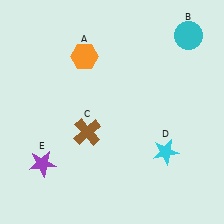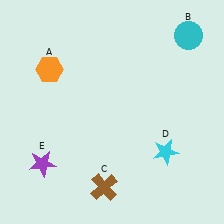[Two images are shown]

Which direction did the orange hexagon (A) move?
The orange hexagon (A) moved left.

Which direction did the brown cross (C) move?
The brown cross (C) moved down.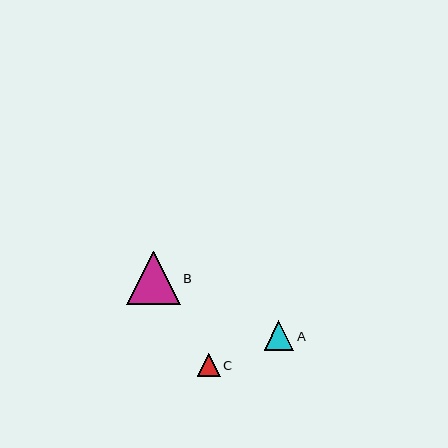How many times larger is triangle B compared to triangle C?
Triangle B is approximately 2.3 times the size of triangle C.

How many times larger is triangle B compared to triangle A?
Triangle B is approximately 1.8 times the size of triangle A.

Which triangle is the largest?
Triangle B is the largest with a size of approximately 53 pixels.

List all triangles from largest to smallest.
From largest to smallest: B, A, C.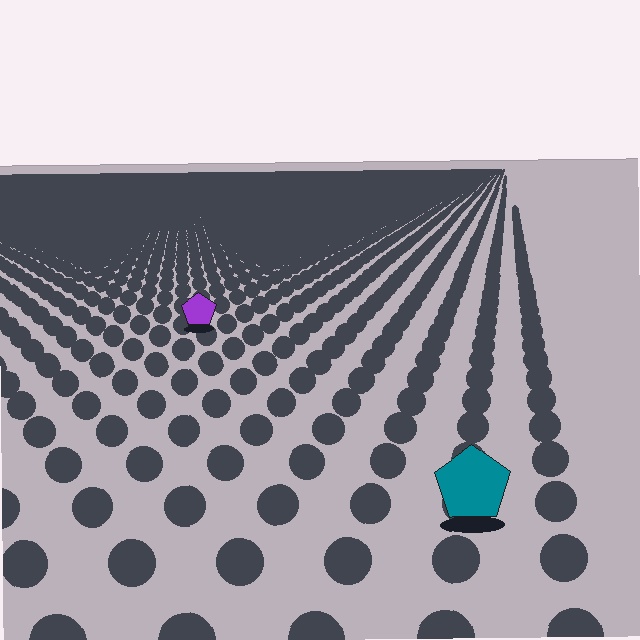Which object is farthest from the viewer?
The purple pentagon is farthest from the viewer. It appears smaller and the ground texture around it is denser.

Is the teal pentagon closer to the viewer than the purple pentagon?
Yes. The teal pentagon is closer — you can tell from the texture gradient: the ground texture is coarser near it.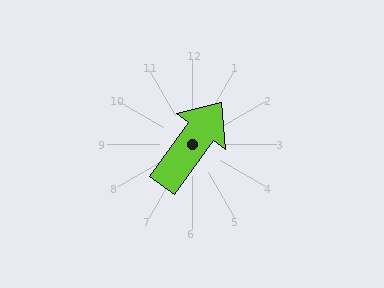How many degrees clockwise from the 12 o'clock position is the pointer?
Approximately 36 degrees.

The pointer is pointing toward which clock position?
Roughly 1 o'clock.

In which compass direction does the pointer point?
Northeast.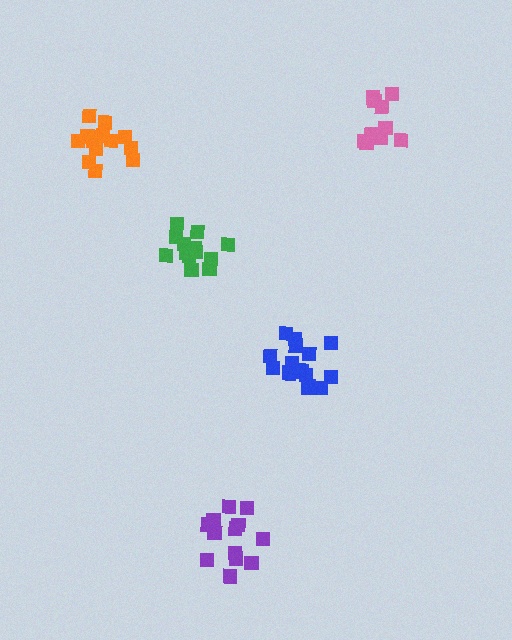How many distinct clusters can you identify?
There are 5 distinct clusters.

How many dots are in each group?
Group 1: 16 dots, Group 2: 13 dots, Group 3: 14 dots, Group 4: 11 dots, Group 5: 14 dots (68 total).